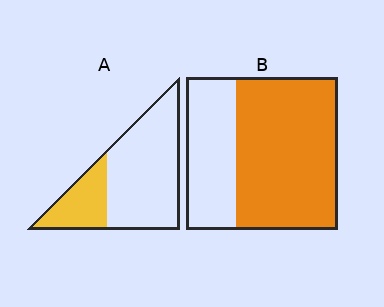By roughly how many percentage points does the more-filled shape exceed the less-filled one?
By roughly 40 percentage points (B over A).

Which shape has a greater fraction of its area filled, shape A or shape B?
Shape B.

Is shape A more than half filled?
No.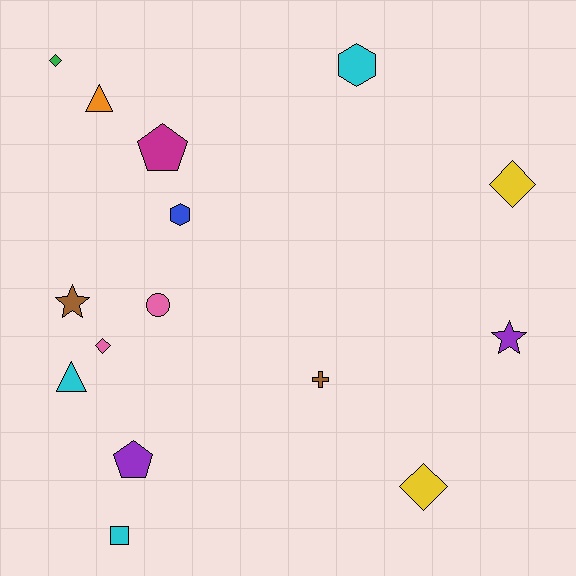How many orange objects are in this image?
There is 1 orange object.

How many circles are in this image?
There is 1 circle.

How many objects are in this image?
There are 15 objects.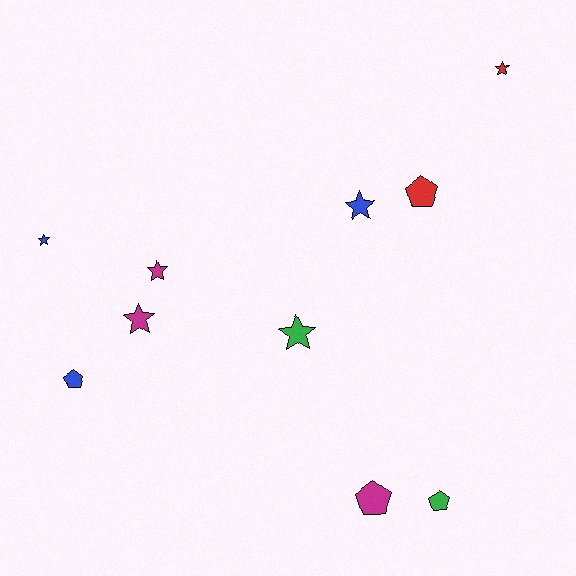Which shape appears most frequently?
Star, with 6 objects.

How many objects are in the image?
There are 10 objects.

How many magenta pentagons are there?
There is 1 magenta pentagon.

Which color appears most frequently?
Blue, with 3 objects.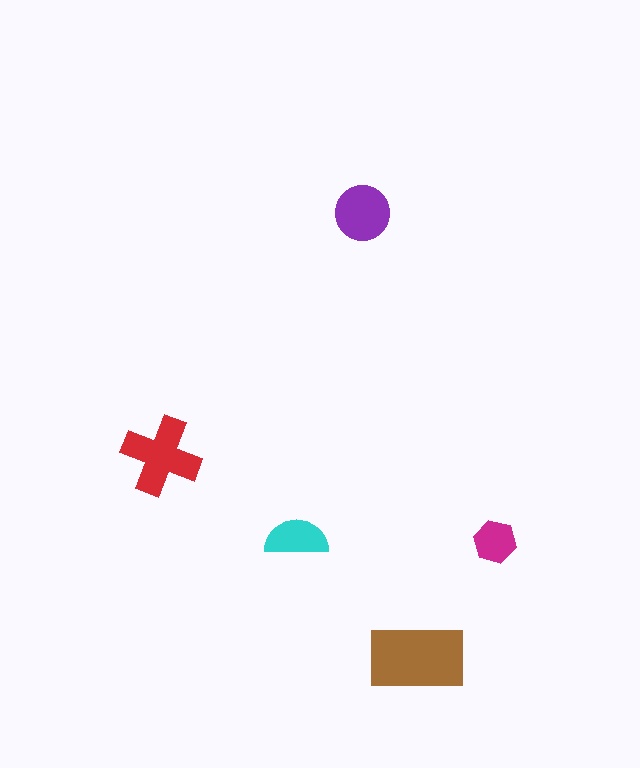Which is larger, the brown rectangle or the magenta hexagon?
The brown rectangle.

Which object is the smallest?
The magenta hexagon.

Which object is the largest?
The brown rectangle.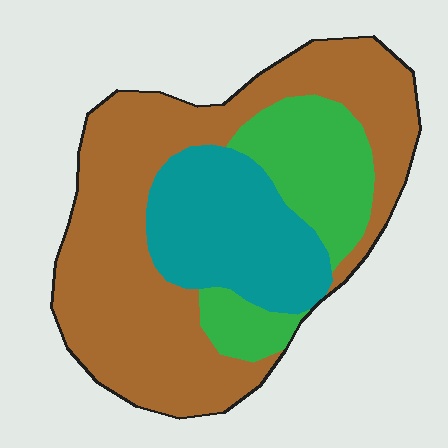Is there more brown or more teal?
Brown.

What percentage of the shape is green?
Green covers roughly 20% of the shape.